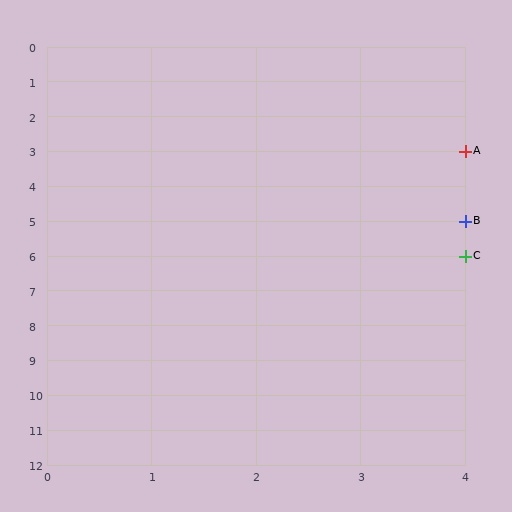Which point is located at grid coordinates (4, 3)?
Point A is at (4, 3).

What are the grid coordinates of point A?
Point A is at grid coordinates (4, 3).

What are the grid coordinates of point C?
Point C is at grid coordinates (4, 6).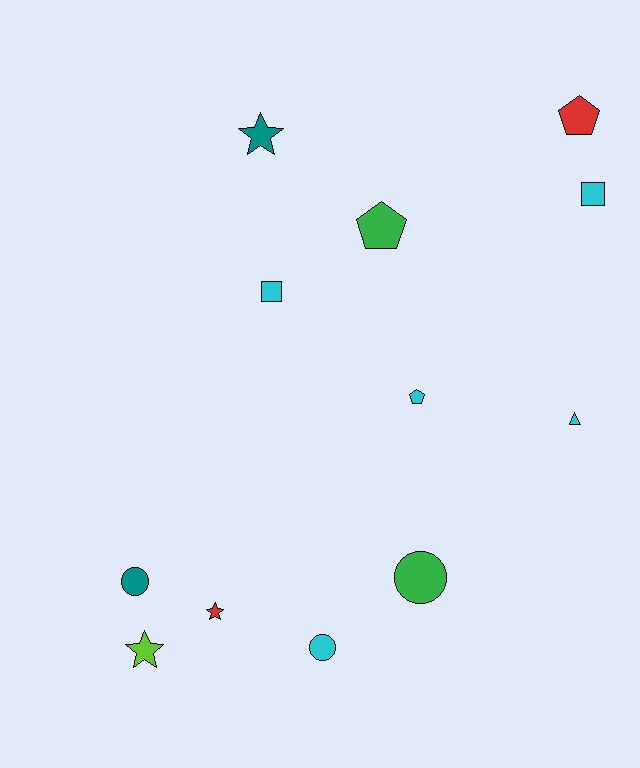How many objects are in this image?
There are 12 objects.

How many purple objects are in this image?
There are no purple objects.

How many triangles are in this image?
There is 1 triangle.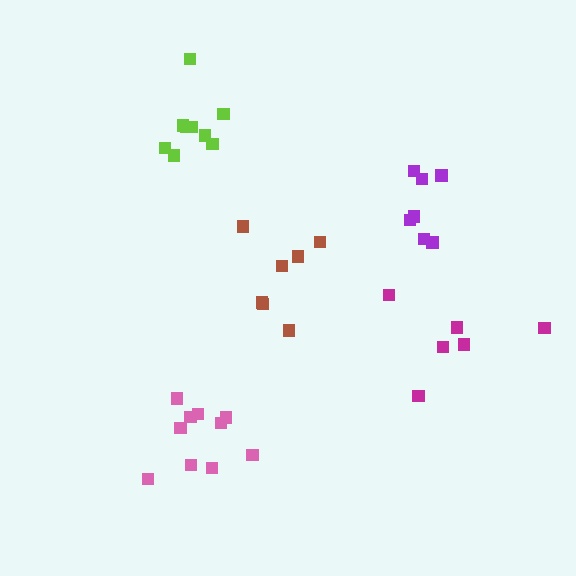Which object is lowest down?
The pink cluster is bottommost.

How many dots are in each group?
Group 1: 7 dots, Group 2: 7 dots, Group 3: 10 dots, Group 4: 9 dots, Group 5: 6 dots (39 total).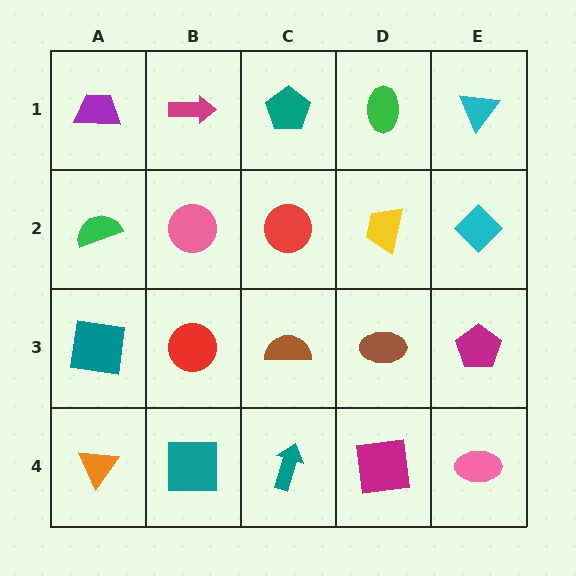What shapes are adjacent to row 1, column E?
A cyan diamond (row 2, column E), a green ellipse (row 1, column D).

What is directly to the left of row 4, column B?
An orange triangle.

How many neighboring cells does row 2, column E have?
3.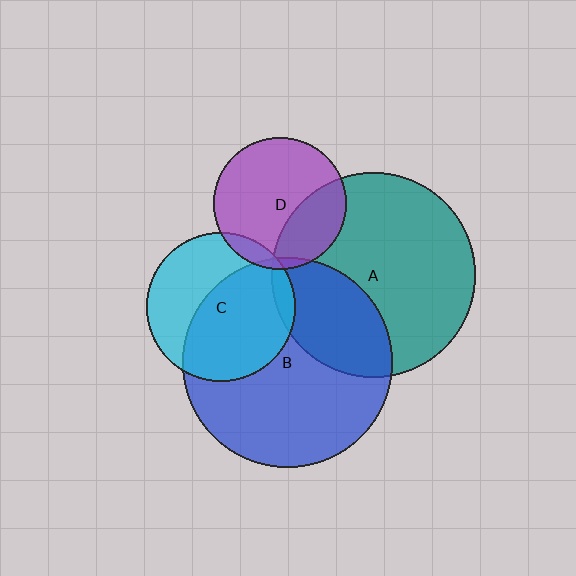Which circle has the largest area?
Circle B (blue).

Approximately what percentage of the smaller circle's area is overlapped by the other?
Approximately 10%.